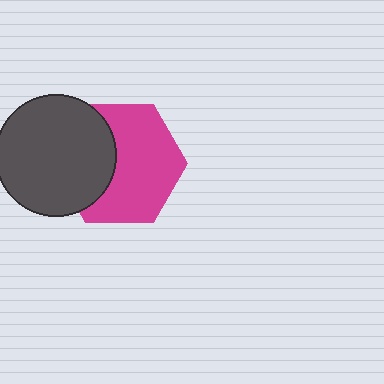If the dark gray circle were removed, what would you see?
You would see the complete magenta hexagon.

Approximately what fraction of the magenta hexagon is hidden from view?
Roughly 36% of the magenta hexagon is hidden behind the dark gray circle.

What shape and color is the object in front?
The object in front is a dark gray circle.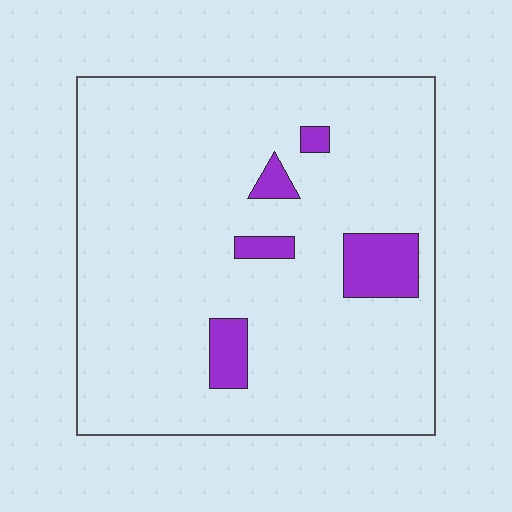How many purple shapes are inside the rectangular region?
5.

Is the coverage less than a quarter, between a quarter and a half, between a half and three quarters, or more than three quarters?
Less than a quarter.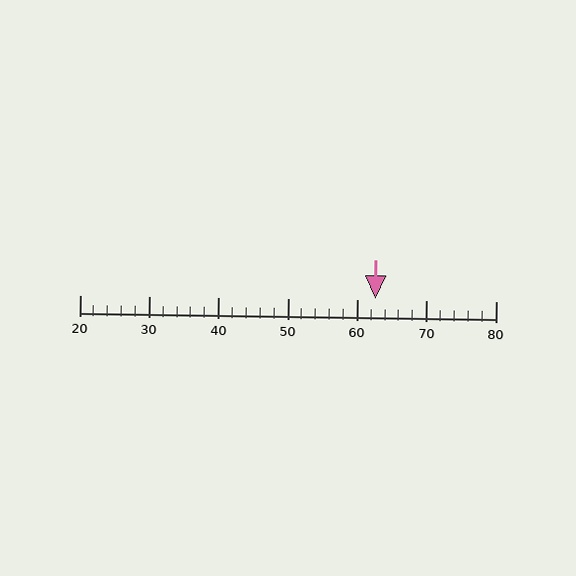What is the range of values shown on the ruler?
The ruler shows values from 20 to 80.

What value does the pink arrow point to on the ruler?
The pink arrow points to approximately 63.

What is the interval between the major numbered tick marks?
The major tick marks are spaced 10 units apart.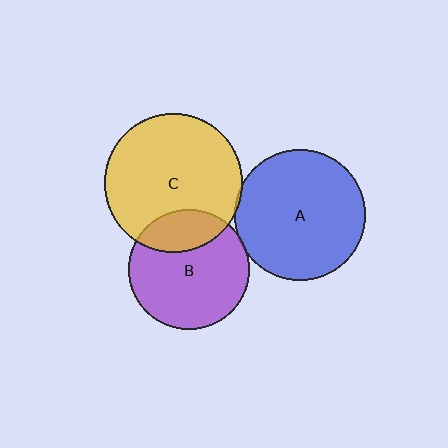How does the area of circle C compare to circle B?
Approximately 1.3 times.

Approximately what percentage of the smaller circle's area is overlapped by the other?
Approximately 25%.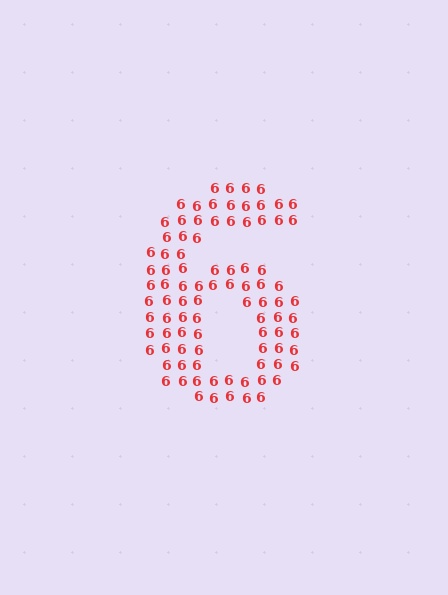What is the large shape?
The large shape is the digit 6.